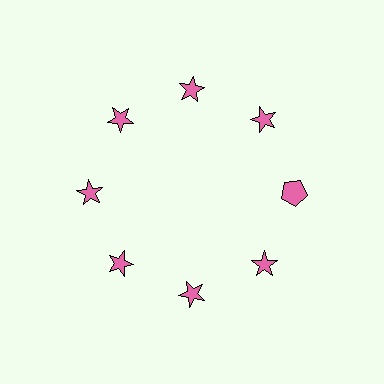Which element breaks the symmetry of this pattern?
The pink pentagon at roughly the 3 o'clock position breaks the symmetry. All other shapes are pink stars.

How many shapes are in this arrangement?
There are 8 shapes arranged in a ring pattern.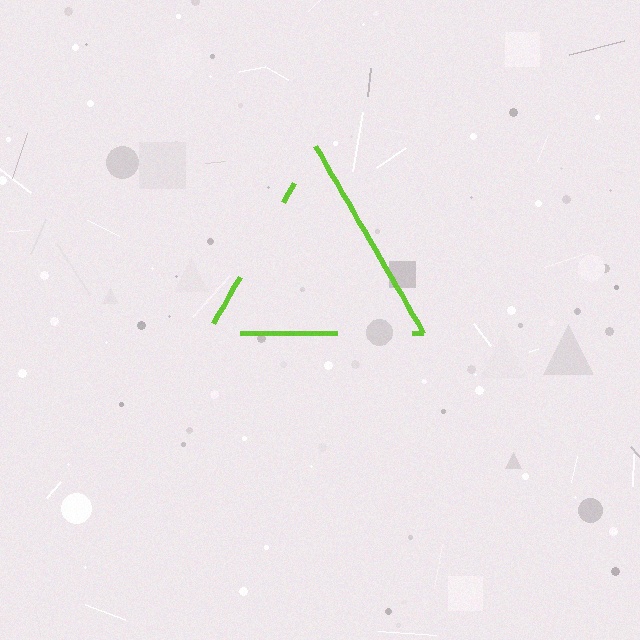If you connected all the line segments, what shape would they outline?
They would outline a triangle.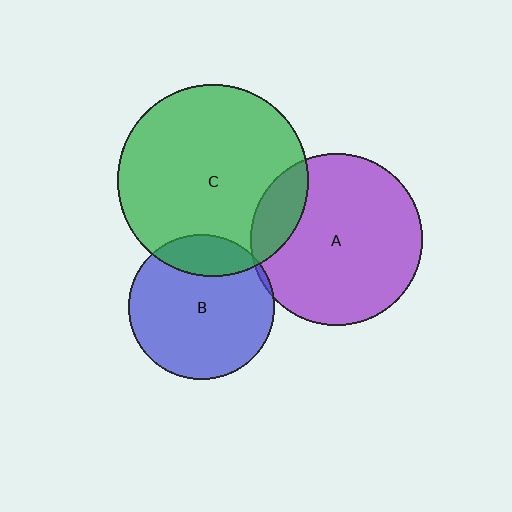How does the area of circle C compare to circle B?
Approximately 1.7 times.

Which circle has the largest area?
Circle C (green).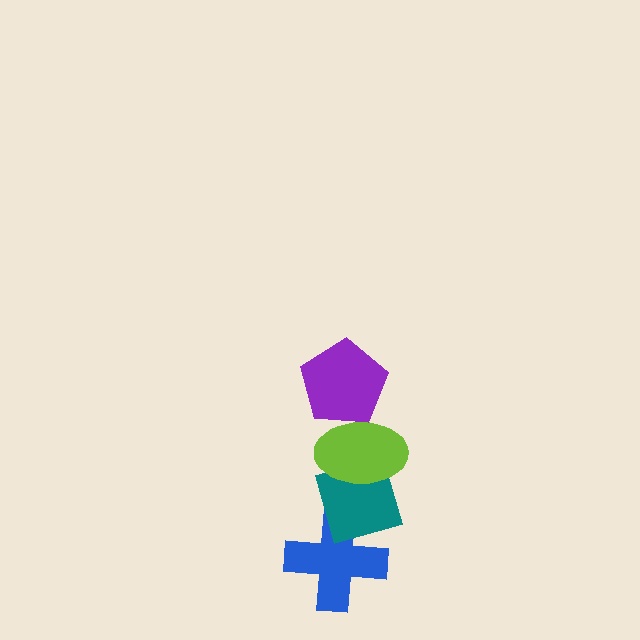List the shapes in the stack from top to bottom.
From top to bottom: the purple pentagon, the lime ellipse, the teal diamond, the blue cross.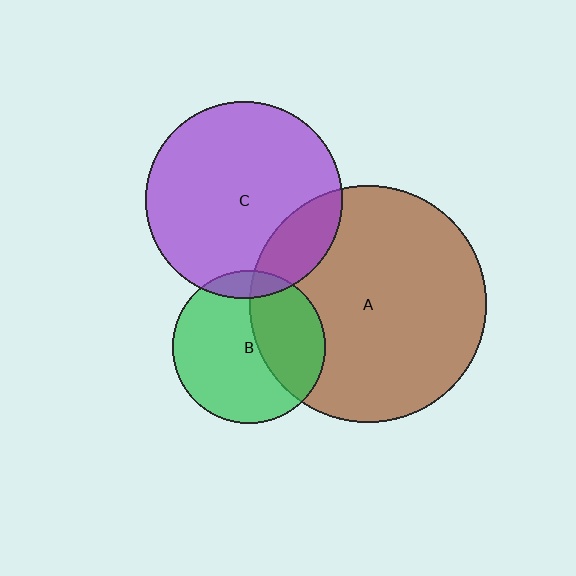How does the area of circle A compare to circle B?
Approximately 2.4 times.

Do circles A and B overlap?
Yes.